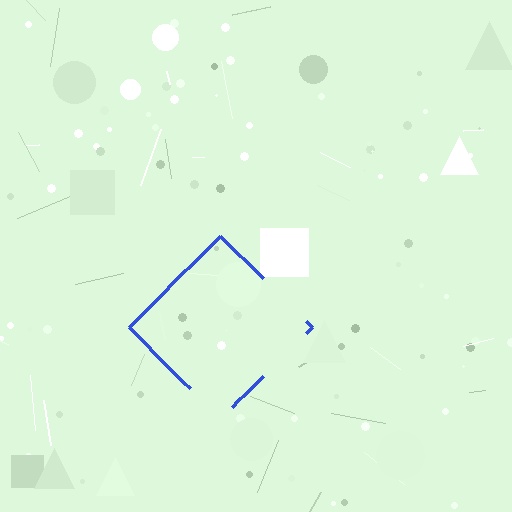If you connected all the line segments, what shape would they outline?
They would outline a diamond.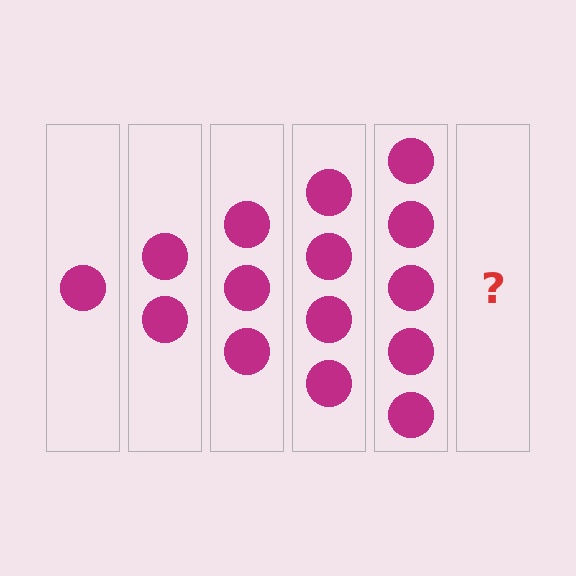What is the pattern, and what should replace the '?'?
The pattern is that each step adds one more circle. The '?' should be 6 circles.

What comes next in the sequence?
The next element should be 6 circles.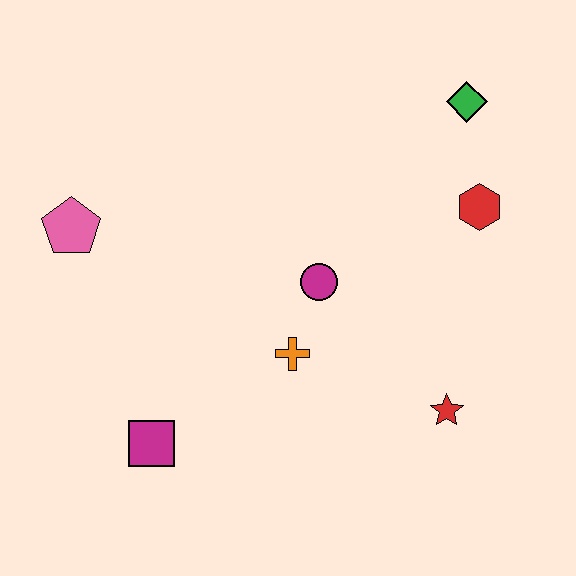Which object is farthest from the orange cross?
The green diamond is farthest from the orange cross.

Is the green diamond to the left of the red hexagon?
Yes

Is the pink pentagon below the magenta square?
No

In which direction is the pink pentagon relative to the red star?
The pink pentagon is to the left of the red star.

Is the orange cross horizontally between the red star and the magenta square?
Yes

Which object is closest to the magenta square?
The orange cross is closest to the magenta square.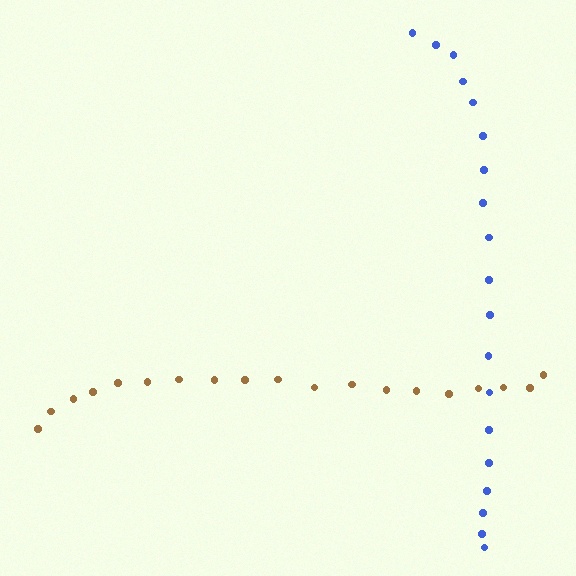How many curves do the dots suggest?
There are 2 distinct paths.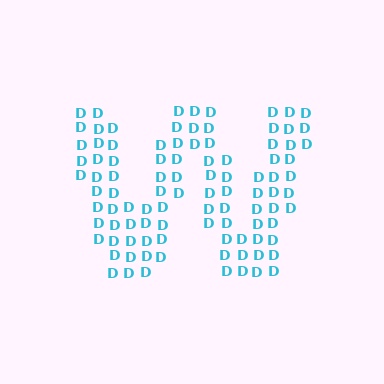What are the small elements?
The small elements are letter D's.